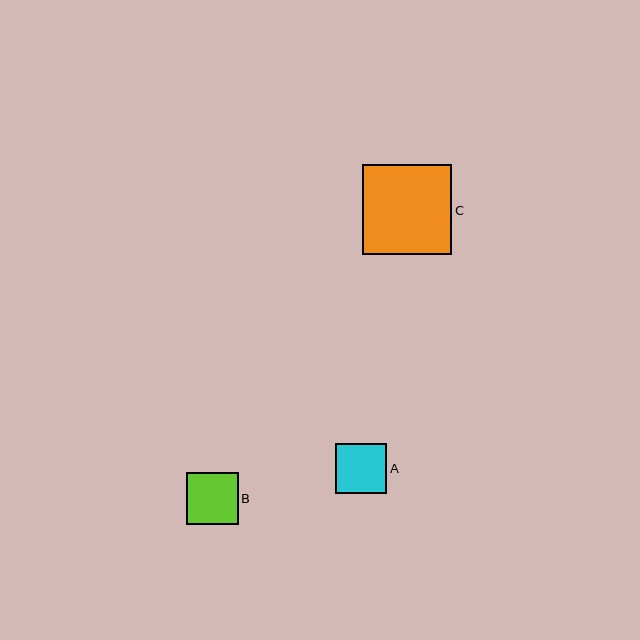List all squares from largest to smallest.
From largest to smallest: C, B, A.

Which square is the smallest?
Square A is the smallest with a size of approximately 51 pixels.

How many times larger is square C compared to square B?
Square C is approximately 1.7 times the size of square B.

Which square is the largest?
Square C is the largest with a size of approximately 90 pixels.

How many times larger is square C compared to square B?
Square C is approximately 1.7 times the size of square B.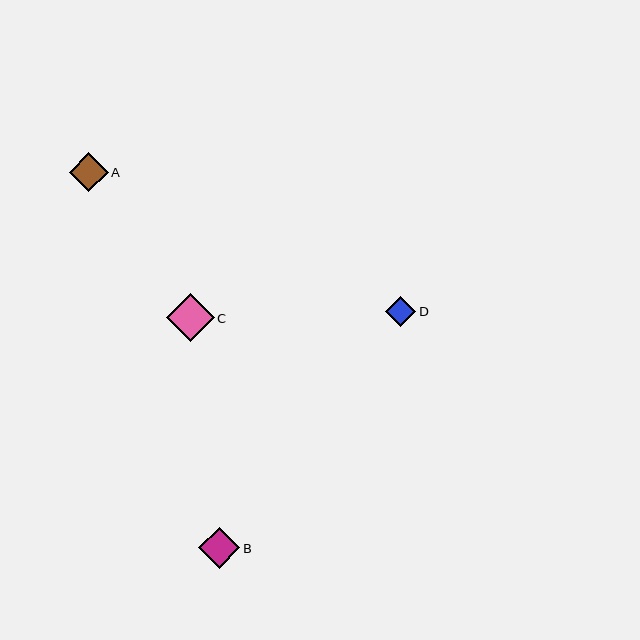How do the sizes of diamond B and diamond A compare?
Diamond B and diamond A are approximately the same size.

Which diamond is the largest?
Diamond C is the largest with a size of approximately 48 pixels.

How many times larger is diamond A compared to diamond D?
Diamond A is approximately 1.3 times the size of diamond D.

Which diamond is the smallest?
Diamond D is the smallest with a size of approximately 30 pixels.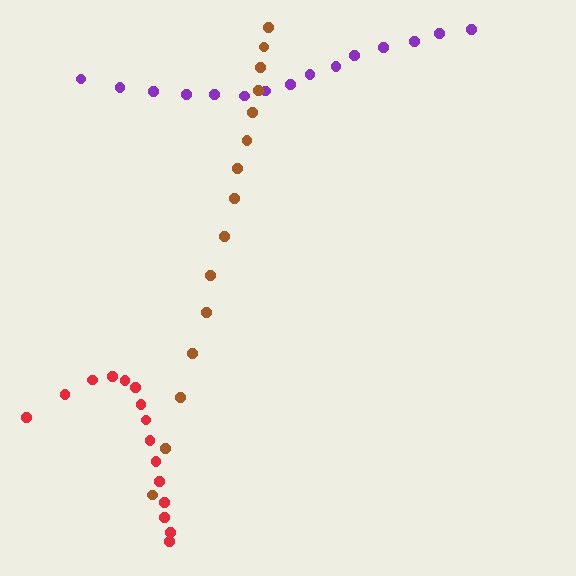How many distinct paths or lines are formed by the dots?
There are 3 distinct paths.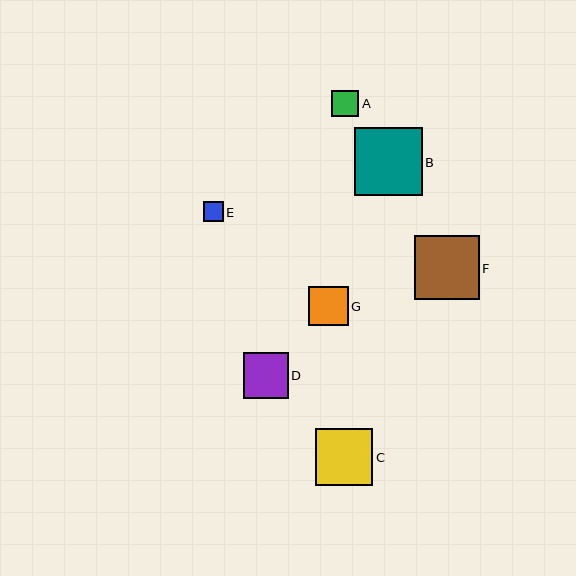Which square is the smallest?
Square E is the smallest with a size of approximately 20 pixels.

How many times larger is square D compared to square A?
Square D is approximately 1.7 times the size of square A.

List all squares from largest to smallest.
From largest to smallest: B, F, C, D, G, A, E.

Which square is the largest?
Square B is the largest with a size of approximately 68 pixels.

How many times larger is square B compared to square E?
Square B is approximately 3.4 times the size of square E.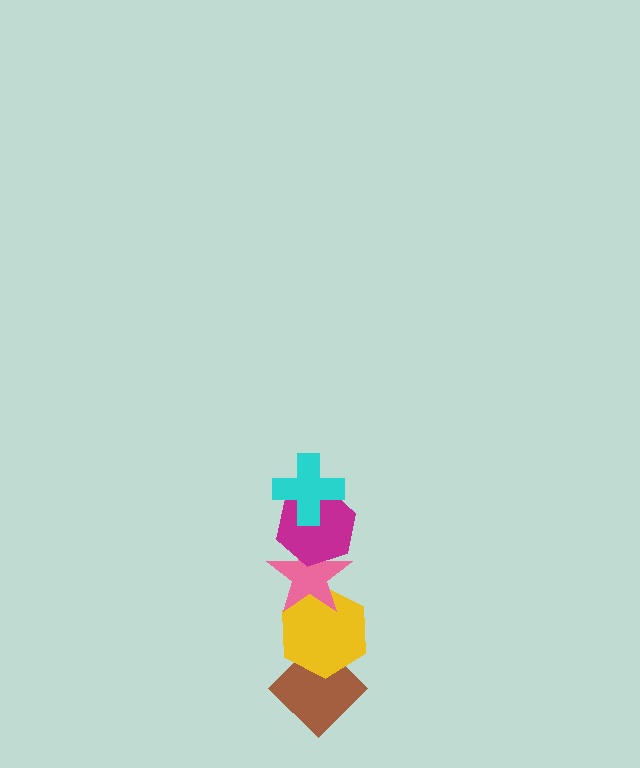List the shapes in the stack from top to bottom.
From top to bottom: the cyan cross, the magenta hexagon, the pink star, the yellow hexagon, the brown diamond.